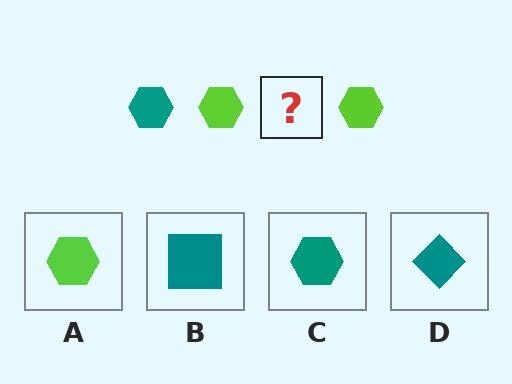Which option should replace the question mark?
Option C.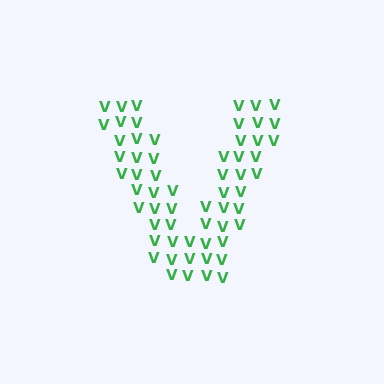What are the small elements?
The small elements are letter V's.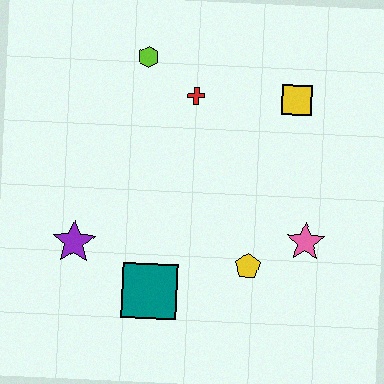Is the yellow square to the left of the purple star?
No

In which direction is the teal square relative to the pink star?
The teal square is to the left of the pink star.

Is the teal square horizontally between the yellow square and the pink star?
No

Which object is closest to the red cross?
The lime hexagon is closest to the red cross.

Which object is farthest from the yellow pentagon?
The lime hexagon is farthest from the yellow pentagon.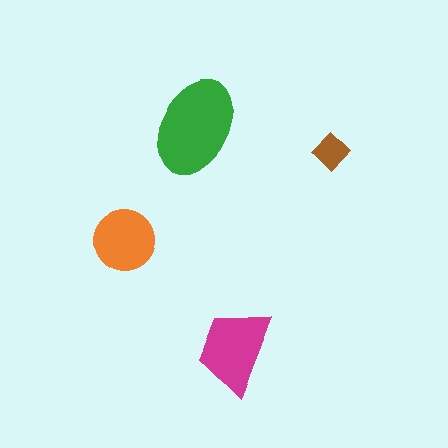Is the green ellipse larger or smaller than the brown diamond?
Larger.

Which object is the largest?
The green ellipse.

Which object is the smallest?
The brown diamond.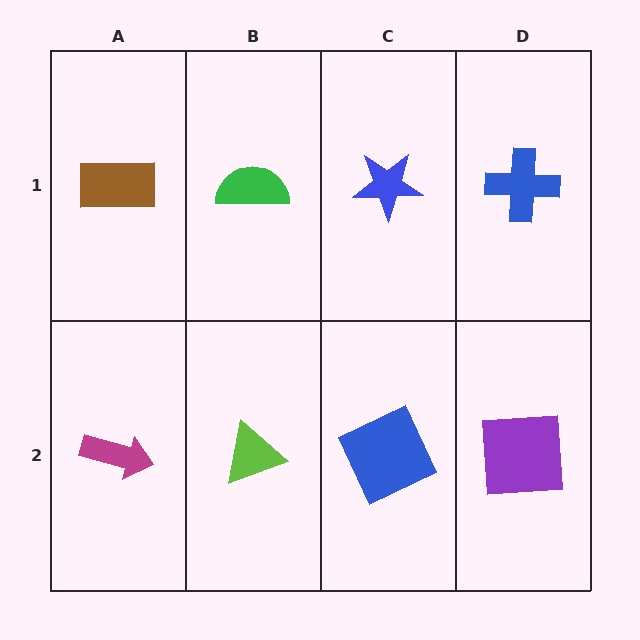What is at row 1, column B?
A green semicircle.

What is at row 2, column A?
A magenta arrow.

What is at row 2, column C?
A blue square.